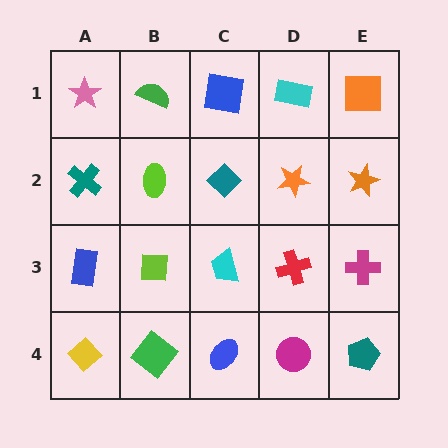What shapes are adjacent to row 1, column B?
A lime ellipse (row 2, column B), a pink star (row 1, column A), a blue square (row 1, column C).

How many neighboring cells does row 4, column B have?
3.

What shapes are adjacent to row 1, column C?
A teal diamond (row 2, column C), a green semicircle (row 1, column B), a cyan rectangle (row 1, column D).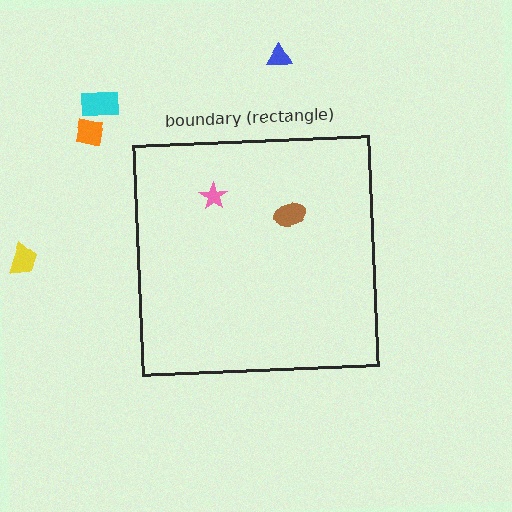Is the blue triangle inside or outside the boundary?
Outside.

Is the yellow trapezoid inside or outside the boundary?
Outside.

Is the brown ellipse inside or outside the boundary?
Inside.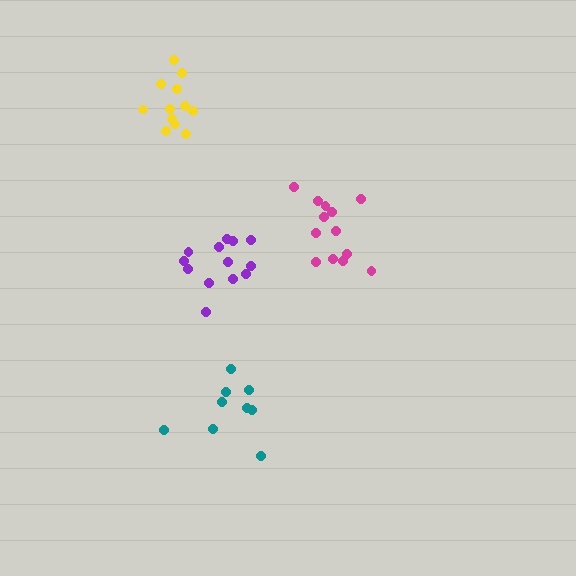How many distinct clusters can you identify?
There are 4 distinct clusters.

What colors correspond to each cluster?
The clusters are colored: teal, magenta, purple, yellow.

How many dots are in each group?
Group 1: 9 dots, Group 2: 13 dots, Group 3: 13 dots, Group 4: 12 dots (47 total).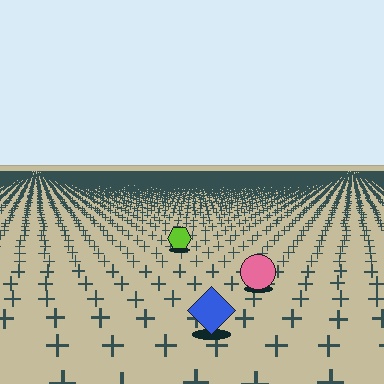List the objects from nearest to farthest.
From nearest to farthest: the blue diamond, the pink circle, the lime hexagon.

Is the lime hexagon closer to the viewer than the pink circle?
No. The pink circle is closer — you can tell from the texture gradient: the ground texture is coarser near it.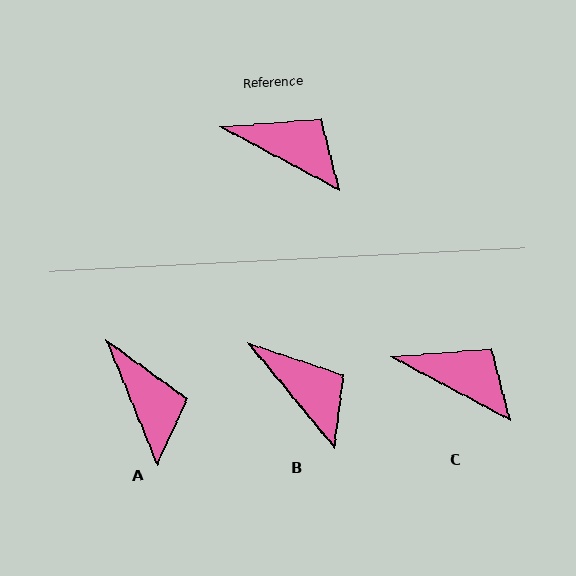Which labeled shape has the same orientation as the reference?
C.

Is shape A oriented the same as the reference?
No, it is off by about 40 degrees.